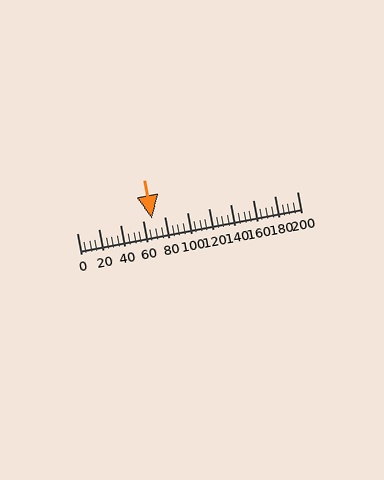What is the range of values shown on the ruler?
The ruler shows values from 0 to 200.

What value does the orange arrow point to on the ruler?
The orange arrow points to approximately 68.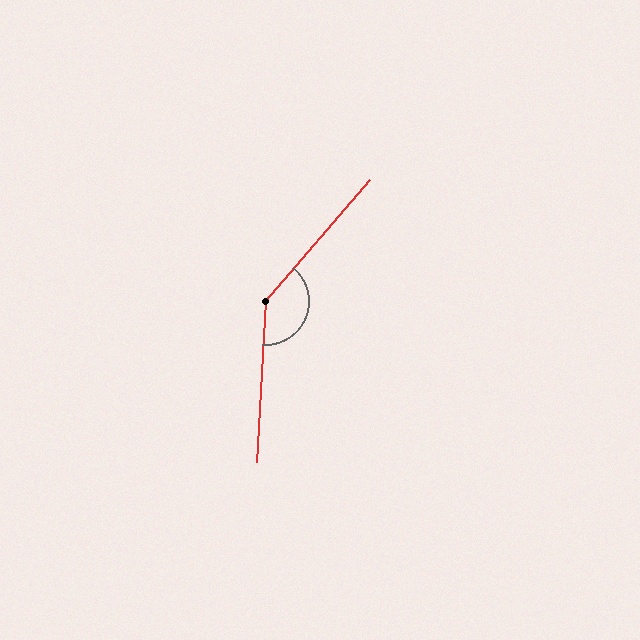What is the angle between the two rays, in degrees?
Approximately 142 degrees.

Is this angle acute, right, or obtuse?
It is obtuse.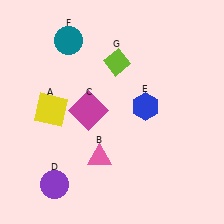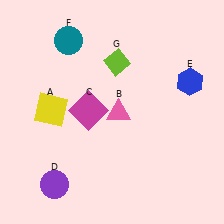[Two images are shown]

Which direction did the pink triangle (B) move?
The pink triangle (B) moved up.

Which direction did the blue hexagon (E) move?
The blue hexagon (E) moved right.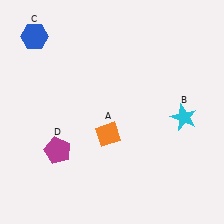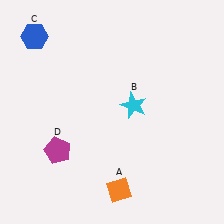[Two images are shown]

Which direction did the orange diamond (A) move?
The orange diamond (A) moved down.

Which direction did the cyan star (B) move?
The cyan star (B) moved left.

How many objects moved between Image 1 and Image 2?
2 objects moved between the two images.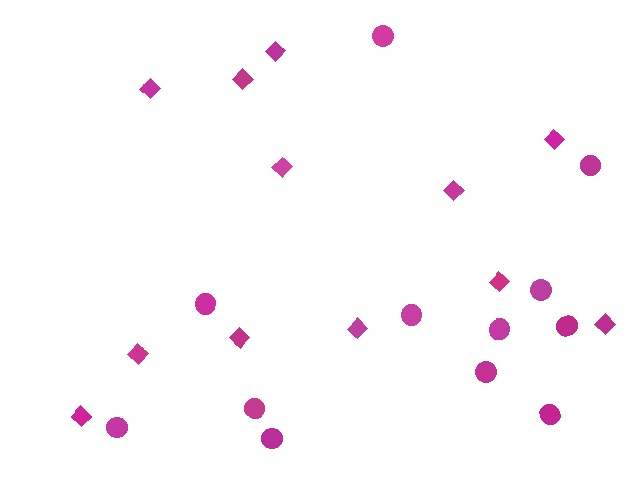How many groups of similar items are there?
There are 2 groups: one group of diamonds (12) and one group of circles (12).